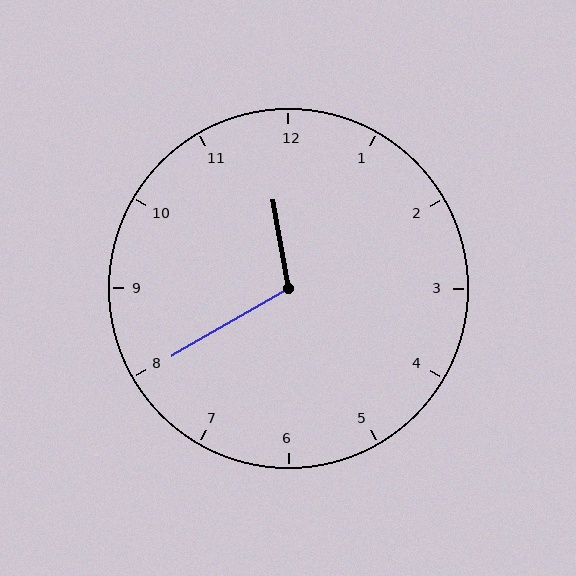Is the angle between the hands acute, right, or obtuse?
It is obtuse.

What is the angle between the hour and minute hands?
Approximately 110 degrees.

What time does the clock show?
11:40.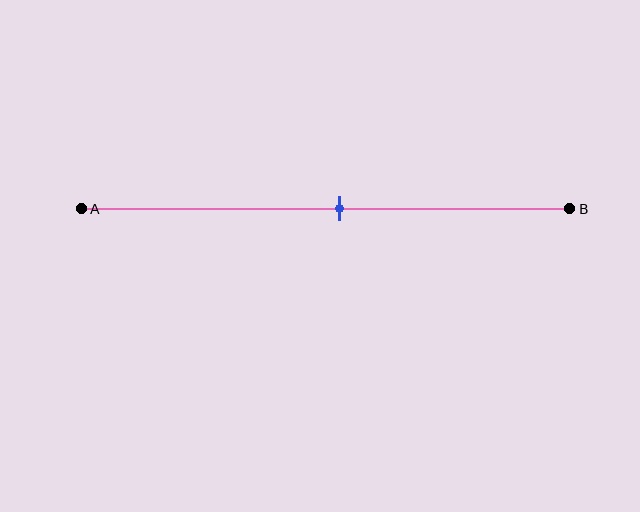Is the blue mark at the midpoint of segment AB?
Yes, the mark is approximately at the midpoint.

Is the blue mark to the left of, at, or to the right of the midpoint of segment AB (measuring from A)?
The blue mark is approximately at the midpoint of segment AB.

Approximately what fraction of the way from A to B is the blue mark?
The blue mark is approximately 55% of the way from A to B.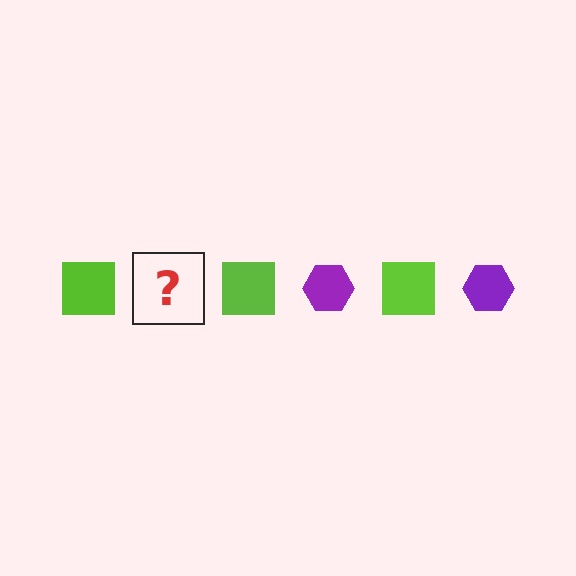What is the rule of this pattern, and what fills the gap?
The rule is that the pattern alternates between lime square and purple hexagon. The gap should be filled with a purple hexagon.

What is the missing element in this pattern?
The missing element is a purple hexagon.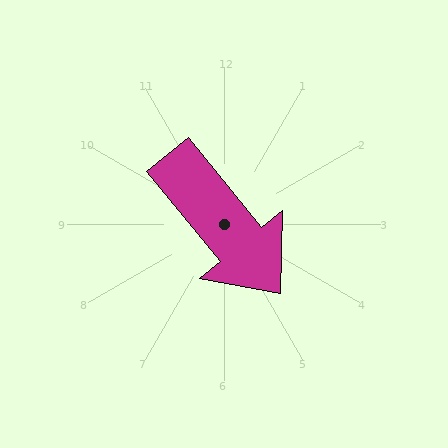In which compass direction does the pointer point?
Southeast.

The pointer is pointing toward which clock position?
Roughly 5 o'clock.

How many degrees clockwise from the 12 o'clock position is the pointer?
Approximately 141 degrees.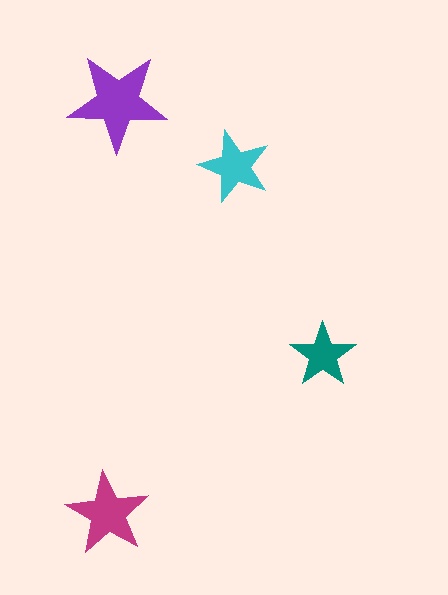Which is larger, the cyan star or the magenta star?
The magenta one.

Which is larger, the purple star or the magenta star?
The purple one.